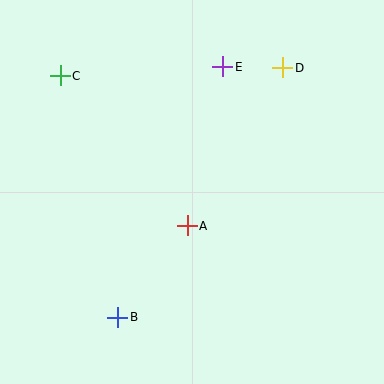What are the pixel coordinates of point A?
Point A is at (187, 226).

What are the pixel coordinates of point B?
Point B is at (118, 317).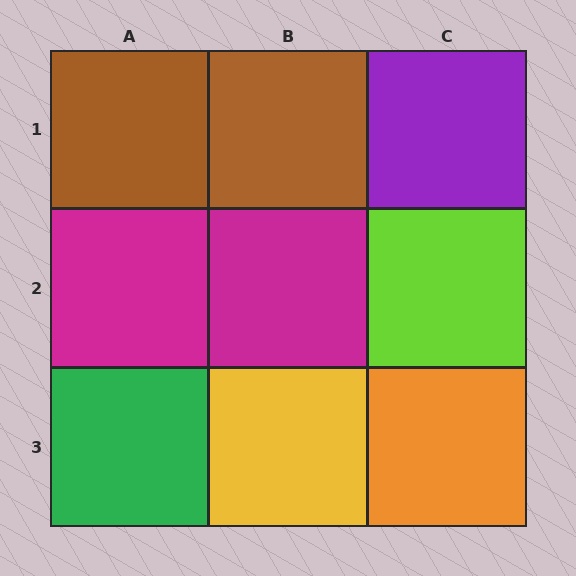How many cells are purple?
1 cell is purple.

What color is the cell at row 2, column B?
Magenta.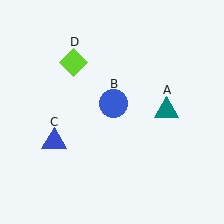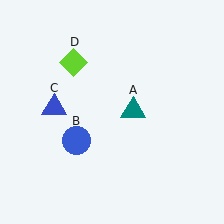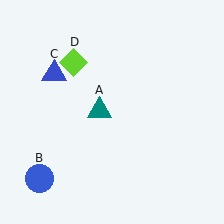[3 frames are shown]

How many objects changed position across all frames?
3 objects changed position: teal triangle (object A), blue circle (object B), blue triangle (object C).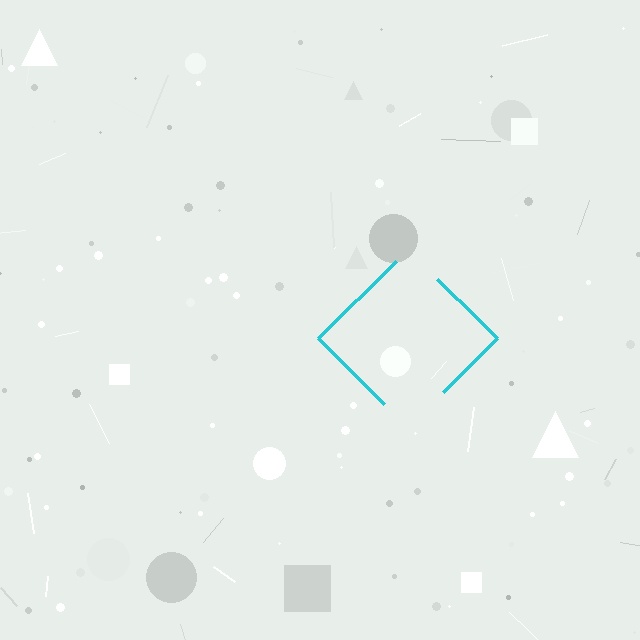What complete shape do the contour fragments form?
The contour fragments form a diamond.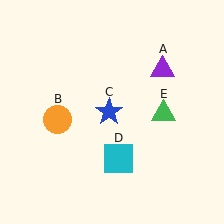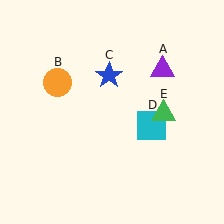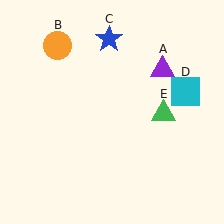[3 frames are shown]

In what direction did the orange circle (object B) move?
The orange circle (object B) moved up.